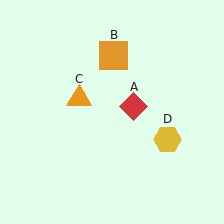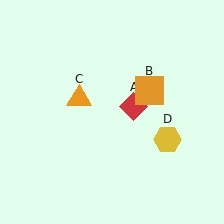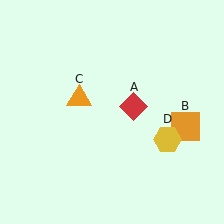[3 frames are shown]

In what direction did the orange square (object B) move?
The orange square (object B) moved down and to the right.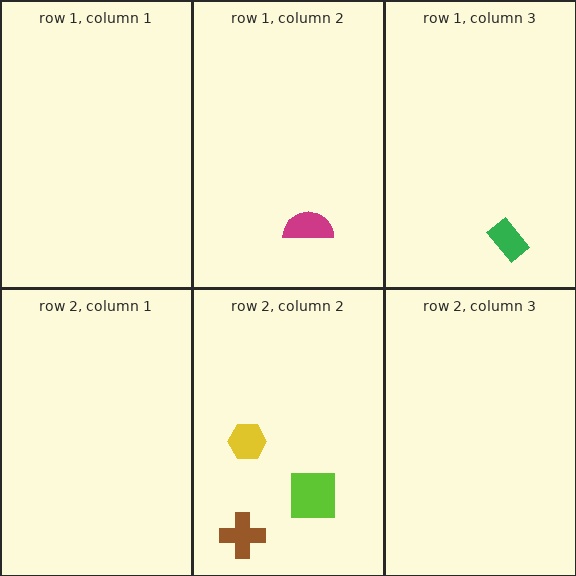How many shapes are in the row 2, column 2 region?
3.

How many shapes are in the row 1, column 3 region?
1.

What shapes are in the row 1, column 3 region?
The green rectangle.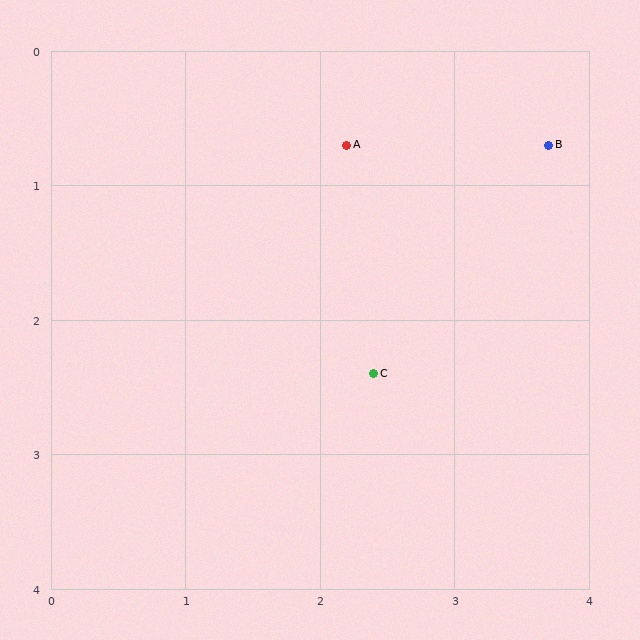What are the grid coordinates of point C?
Point C is at approximately (2.4, 2.4).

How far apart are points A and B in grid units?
Points A and B are about 1.5 grid units apart.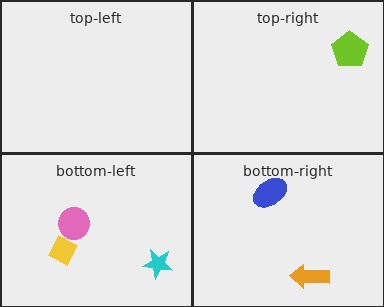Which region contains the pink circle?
The bottom-left region.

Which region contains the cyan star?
The bottom-left region.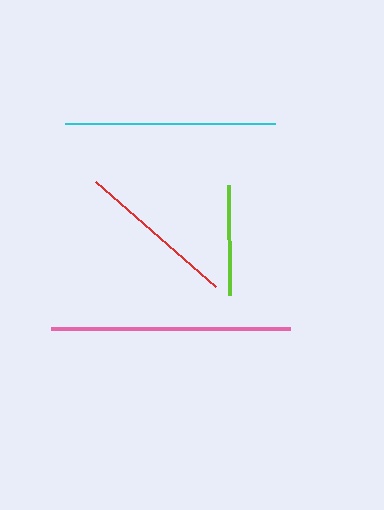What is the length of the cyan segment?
The cyan segment is approximately 210 pixels long.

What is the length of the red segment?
The red segment is approximately 158 pixels long.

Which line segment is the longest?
The pink line is the longest at approximately 239 pixels.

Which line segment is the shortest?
The lime line is the shortest at approximately 110 pixels.